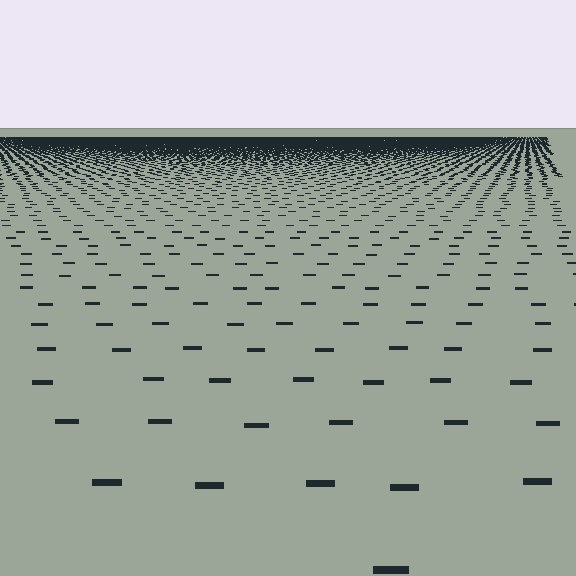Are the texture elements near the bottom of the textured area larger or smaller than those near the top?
Larger. Near the bottom, elements are closer to the viewer and appear at a bigger on-screen size.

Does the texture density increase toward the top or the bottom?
Density increases toward the top.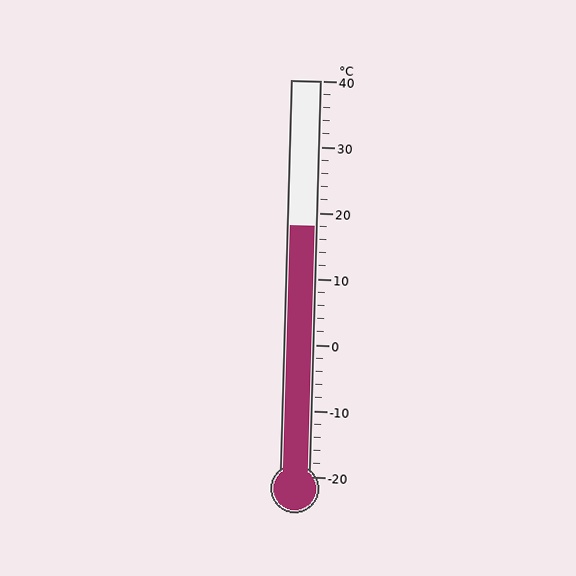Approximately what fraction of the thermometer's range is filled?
The thermometer is filled to approximately 65% of its range.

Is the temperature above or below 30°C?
The temperature is below 30°C.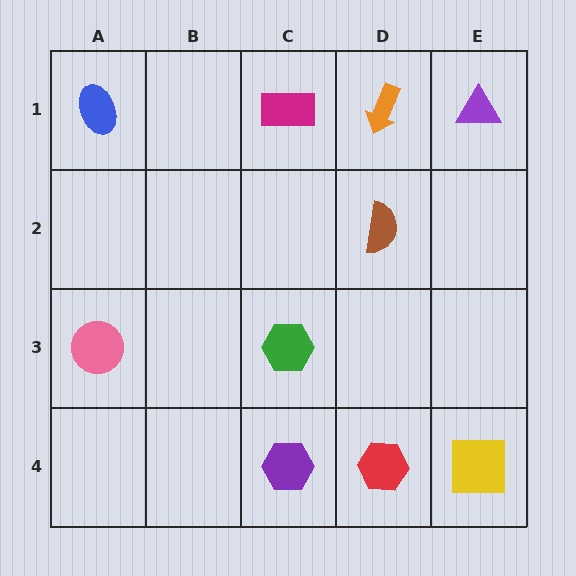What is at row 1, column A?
A blue ellipse.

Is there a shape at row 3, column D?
No, that cell is empty.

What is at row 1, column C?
A magenta rectangle.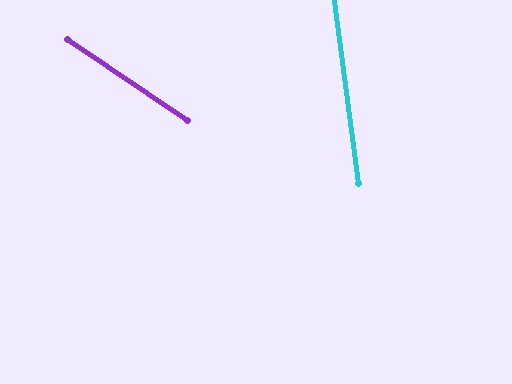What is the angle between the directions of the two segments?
Approximately 48 degrees.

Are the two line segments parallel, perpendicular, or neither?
Neither parallel nor perpendicular — they differ by about 48°.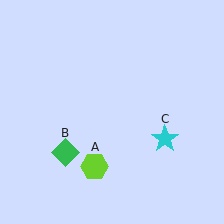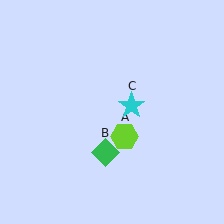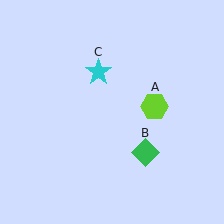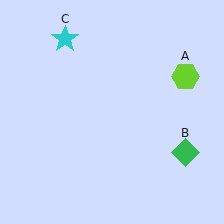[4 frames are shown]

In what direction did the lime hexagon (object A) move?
The lime hexagon (object A) moved up and to the right.